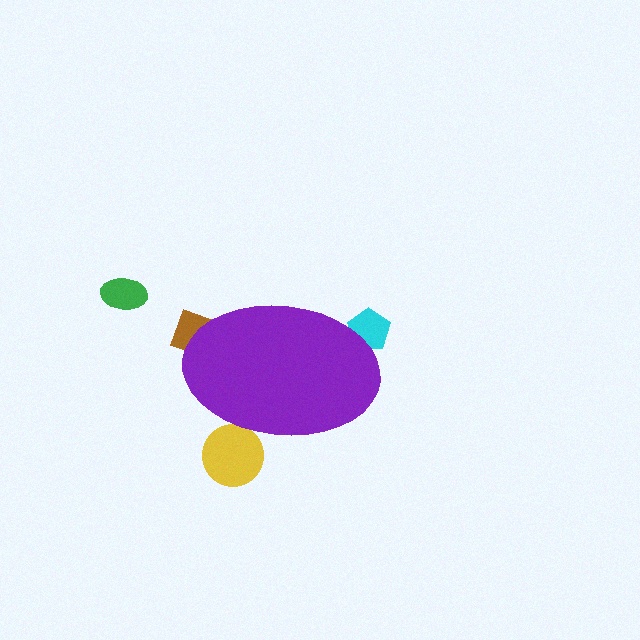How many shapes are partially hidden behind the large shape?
3 shapes are partially hidden.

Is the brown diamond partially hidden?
Yes, the brown diamond is partially hidden behind the purple ellipse.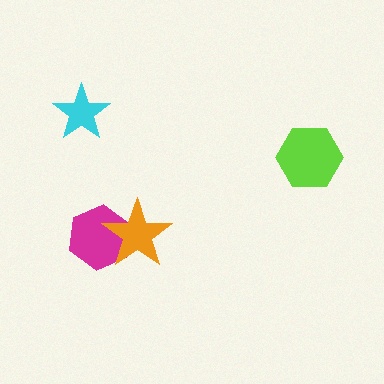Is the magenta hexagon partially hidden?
Yes, it is partially covered by another shape.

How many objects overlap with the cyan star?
0 objects overlap with the cyan star.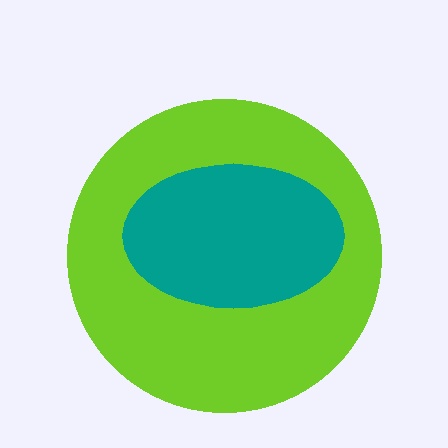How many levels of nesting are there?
2.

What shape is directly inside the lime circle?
The teal ellipse.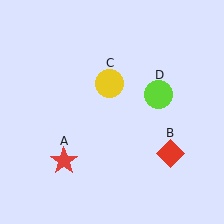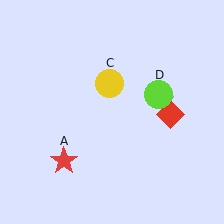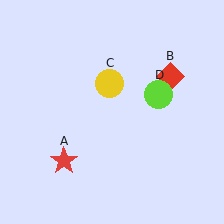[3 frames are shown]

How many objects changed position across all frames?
1 object changed position: red diamond (object B).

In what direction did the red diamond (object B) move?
The red diamond (object B) moved up.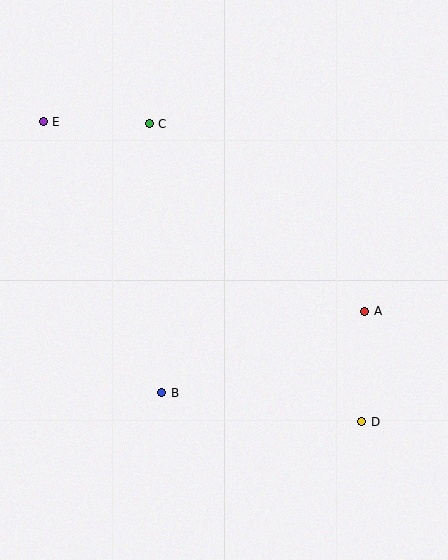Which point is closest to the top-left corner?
Point E is closest to the top-left corner.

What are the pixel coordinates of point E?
Point E is at (43, 122).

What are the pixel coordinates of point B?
Point B is at (162, 393).